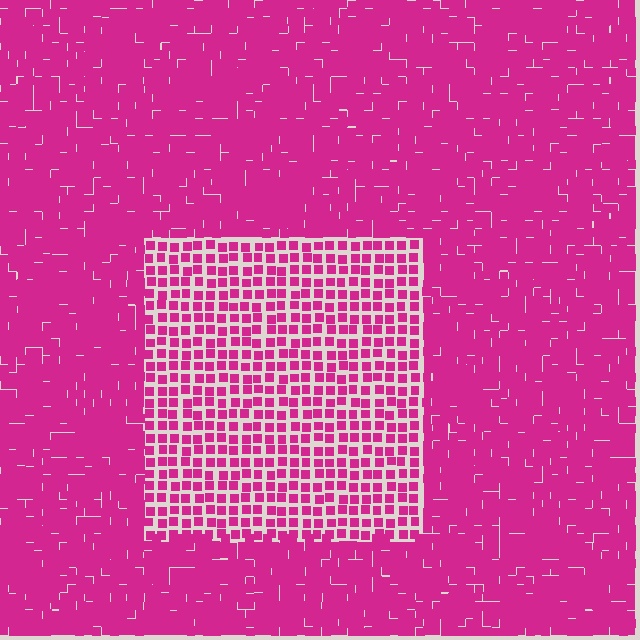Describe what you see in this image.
The image contains small magenta elements arranged at two different densities. A rectangle-shaped region is visible where the elements are less densely packed than the surrounding area.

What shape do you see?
I see a rectangle.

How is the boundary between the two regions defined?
The boundary is defined by a change in element density (approximately 2.0x ratio). All elements are the same color, size, and shape.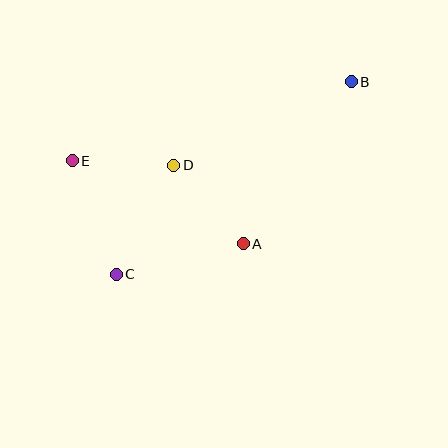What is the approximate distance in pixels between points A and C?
The distance between A and C is approximately 131 pixels.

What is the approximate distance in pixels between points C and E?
The distance between C and E is approximately 122 pixels.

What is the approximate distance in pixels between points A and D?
The distance between A and D is approximately 105 pixels.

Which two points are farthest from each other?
Points B and C are farthest from each other.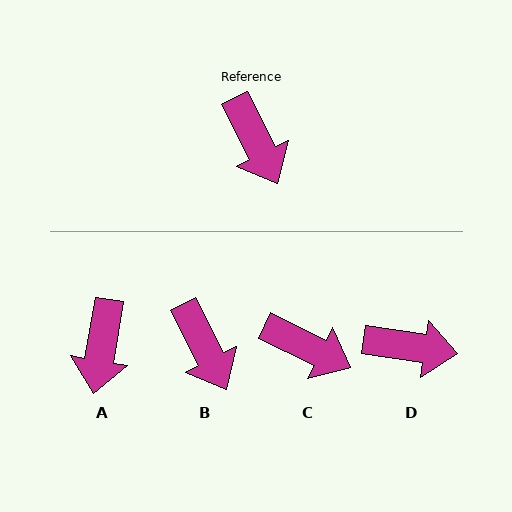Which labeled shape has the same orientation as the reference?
B.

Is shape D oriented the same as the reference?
No, it is off by about 55 degrees.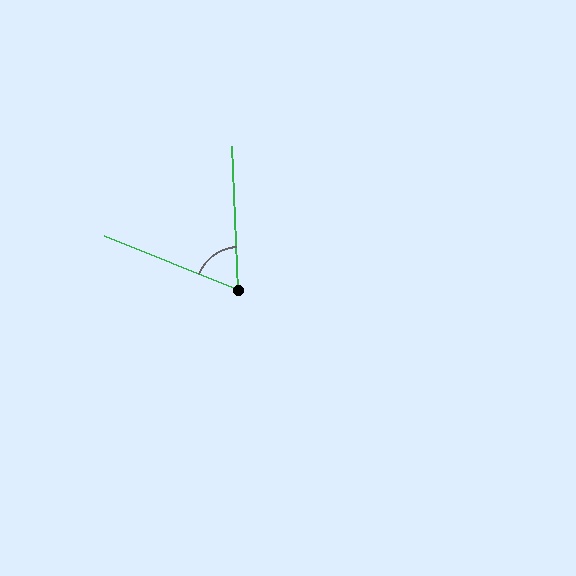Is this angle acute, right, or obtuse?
It is acute.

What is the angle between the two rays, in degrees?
Approximately 66 degrees.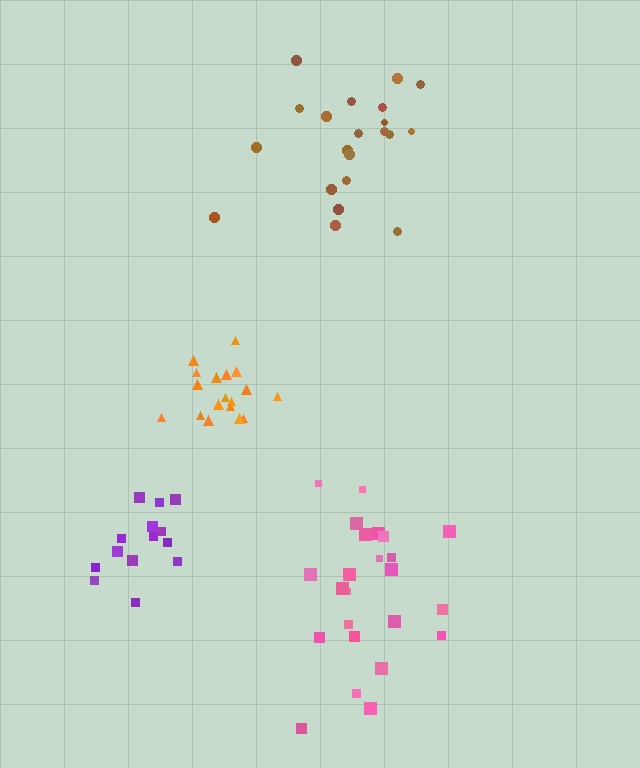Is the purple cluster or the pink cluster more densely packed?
Purple.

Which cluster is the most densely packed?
Orange.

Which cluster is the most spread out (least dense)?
Brown.